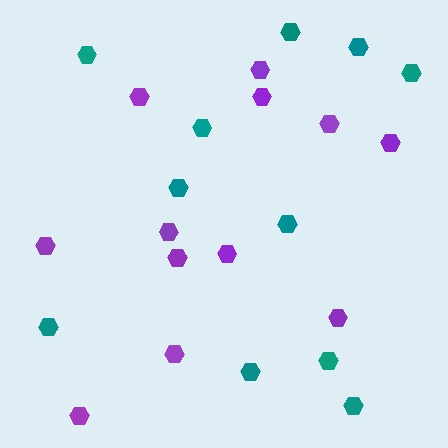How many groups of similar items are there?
There are 2 groups: one group of purple hexagons (12) and one group of teal hexagons (11).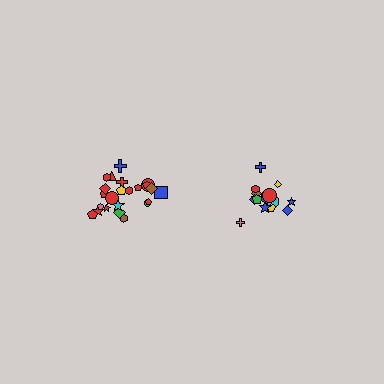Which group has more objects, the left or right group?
The left group.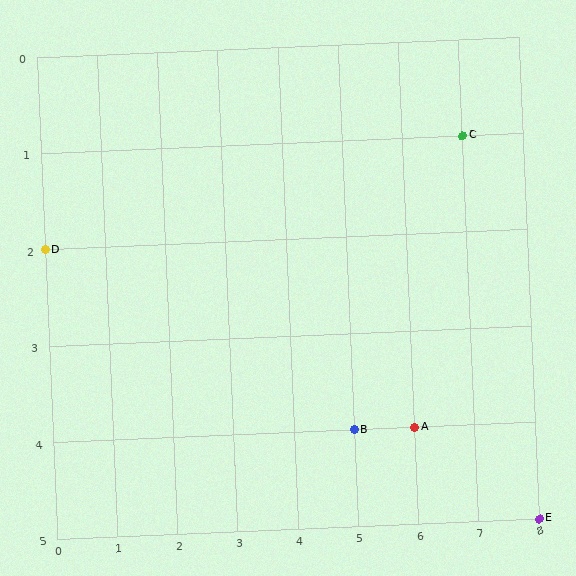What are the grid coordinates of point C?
Point C is at grid coordinates (7, 1).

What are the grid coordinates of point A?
Point A is at grid coordinates (6, 4).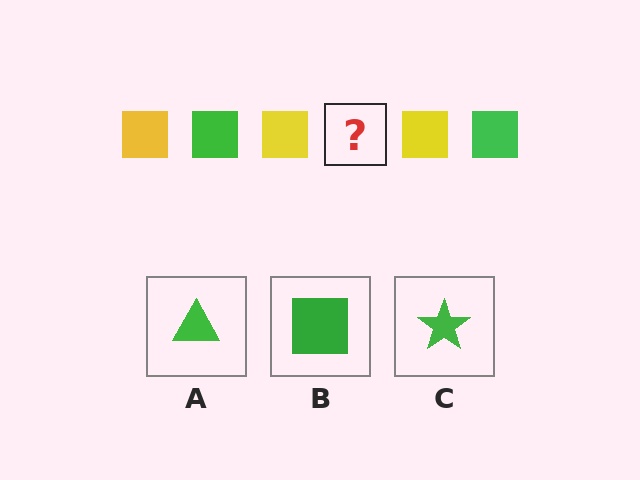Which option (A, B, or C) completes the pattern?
B.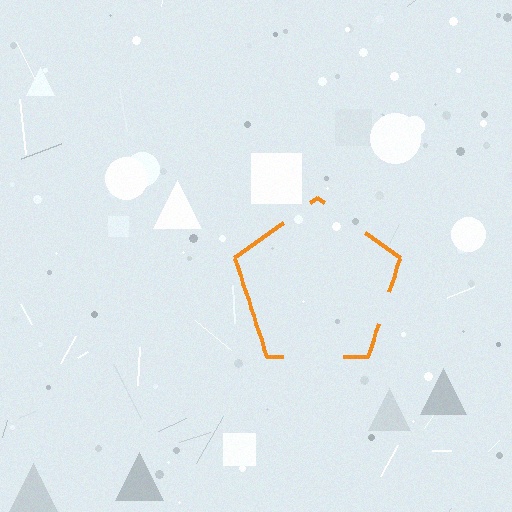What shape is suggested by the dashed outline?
The dashed outline suggests a pentagon.